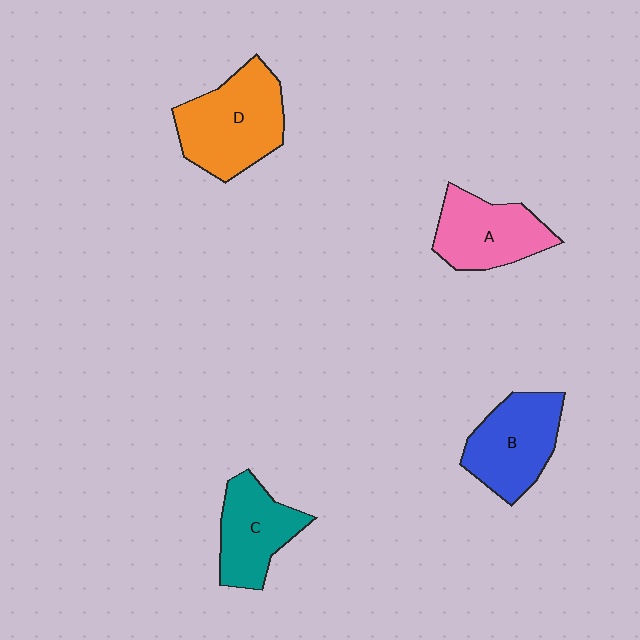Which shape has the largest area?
Shape D (orange).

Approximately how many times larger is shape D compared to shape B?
Approximately 1.2 times.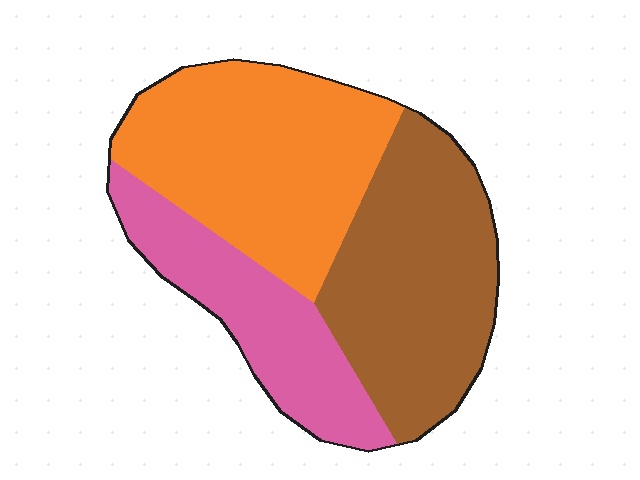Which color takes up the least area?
Pink, at roughly 25%.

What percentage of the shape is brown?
Brown covers roughly 35% of the shape.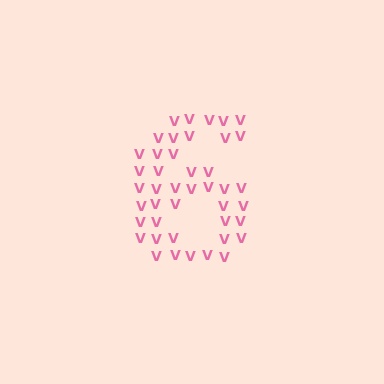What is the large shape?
The large shape is the digit 6.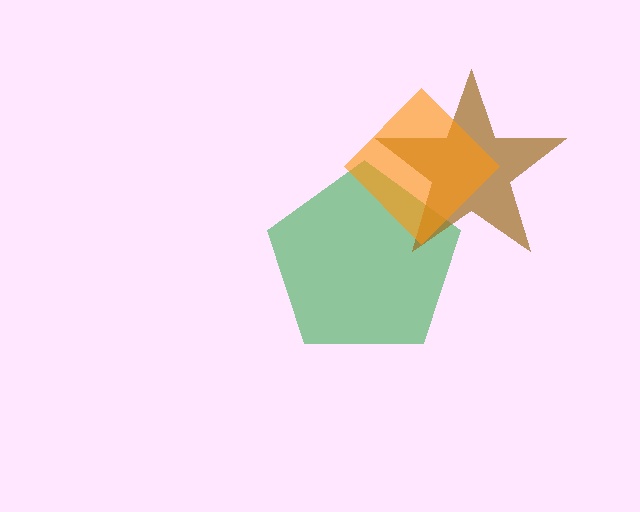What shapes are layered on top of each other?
The layered shapes are: a green pentagon, a brown star, an orange diamond.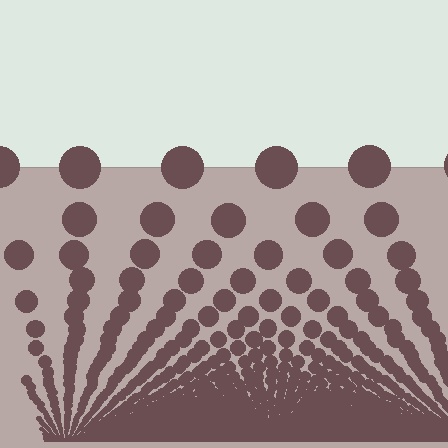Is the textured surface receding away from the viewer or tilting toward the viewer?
The surface appears to tilt toward the viewer. Texture elements get larger and sparser toward the top.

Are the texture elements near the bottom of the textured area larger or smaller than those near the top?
Smaller. The gradient is inverted — elements near the bottom are smaller and denser.